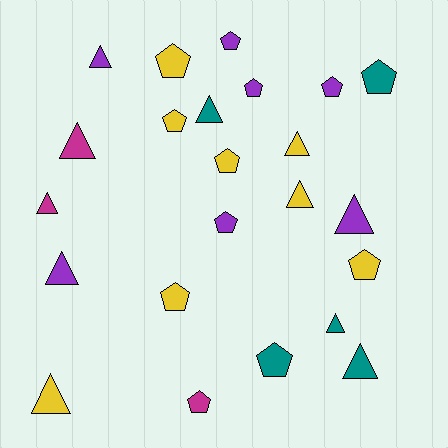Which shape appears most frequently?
Pentagon, with 12 objects.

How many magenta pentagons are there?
There is 1 magenta pentagon.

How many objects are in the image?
There are 23 objects.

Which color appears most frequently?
Yellow, with 8 objects.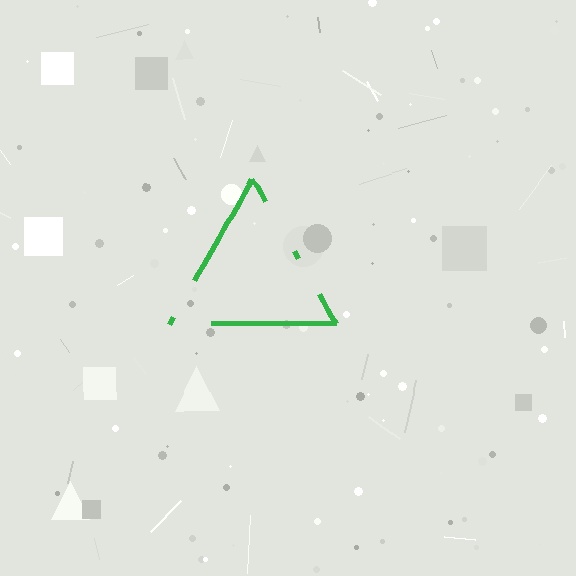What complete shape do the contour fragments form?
The contour fragments form a triangle.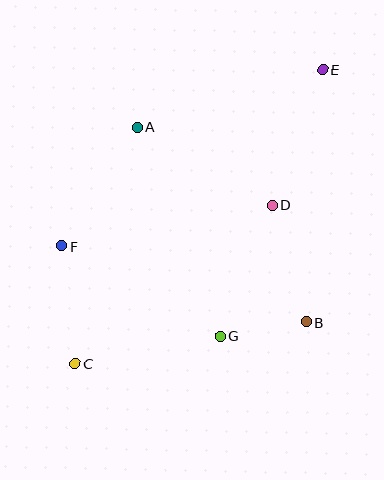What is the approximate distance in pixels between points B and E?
The distance between B and E is approximately 253 pixels.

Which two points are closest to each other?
Points B and G are closest to each other.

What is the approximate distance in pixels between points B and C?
The distance between B and C is approximately 235 pixels.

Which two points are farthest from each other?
Points C and E are farthest from each other.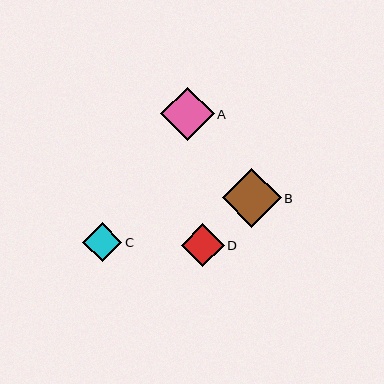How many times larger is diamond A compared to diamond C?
Diamond A is approximately 1.3 times the size of diamond C.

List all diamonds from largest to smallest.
From largest to smallest: B, A, D, C.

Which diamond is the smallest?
Diamond C is the smallest with a size of approximately 40 pixels.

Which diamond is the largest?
Diamond B is the largest with a size of approximately 59 pixels.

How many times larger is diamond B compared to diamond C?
Diamond B is approximately 1.5 times the size of diamond C.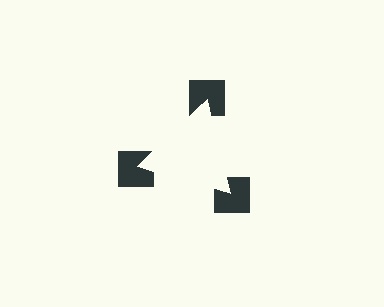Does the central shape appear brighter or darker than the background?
It typically appears slightly brighter than the background, even though no actual brightness change is drawn.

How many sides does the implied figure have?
3 sides.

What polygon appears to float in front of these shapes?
An illusory triangle — its edges are inferred from the aligned wedge cuts in the notched squares, not physically drawn.